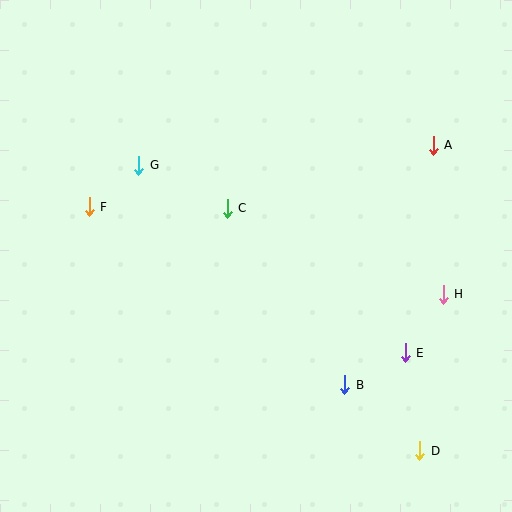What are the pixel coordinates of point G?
Point G is at (139, 165).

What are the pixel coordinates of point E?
Point E is at (405, 353).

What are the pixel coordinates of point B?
Point B is at (345, 385).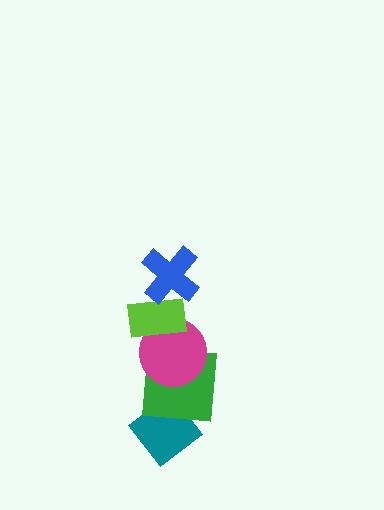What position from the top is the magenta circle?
The magenta circle is 3rd from the top.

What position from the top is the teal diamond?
The teal diamond is 5th from the top.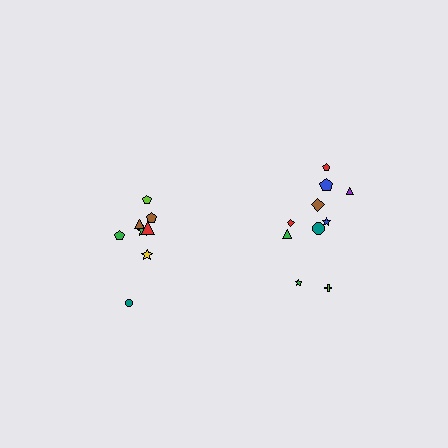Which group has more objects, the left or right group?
The right group.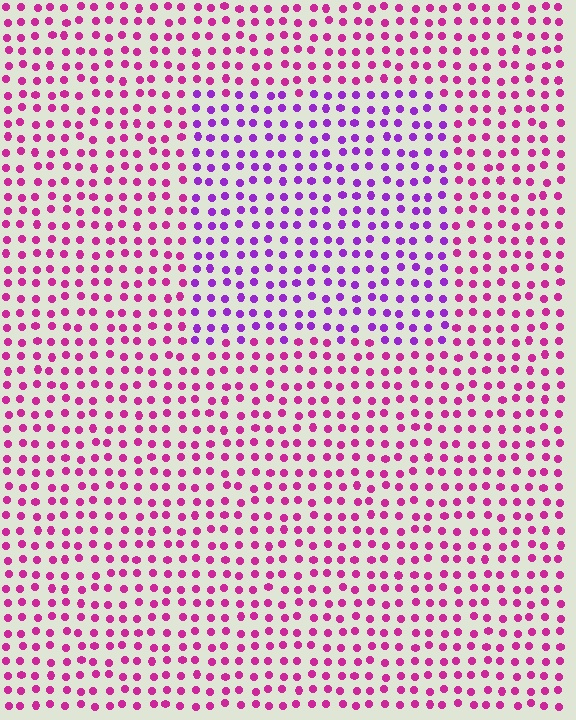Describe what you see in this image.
The image is filled with small magenta elements in a uniform arrangement. A rectangle-shaped region is visible where the elements are tinted to a slightly different hue, forming a subtle color boundary.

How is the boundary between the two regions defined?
The boundary is defined purely by a slight shift in hue (about 37 degrees). Spacing, size, and orientation are identical on both sides.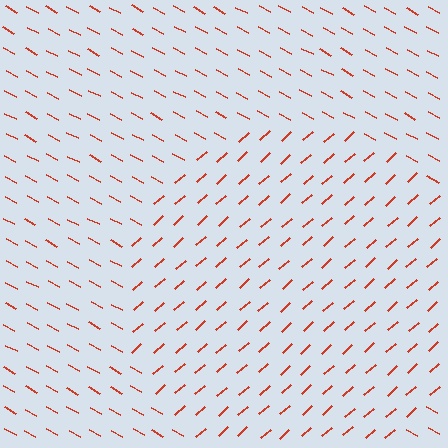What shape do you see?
I see a circle.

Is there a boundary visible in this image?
Yes, there is a texture boundary formed by a change in line orientation.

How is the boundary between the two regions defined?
The boundary is defined purely by a change in line orientation (approximately 70 degrees difference). All lines are the same color and thickness.